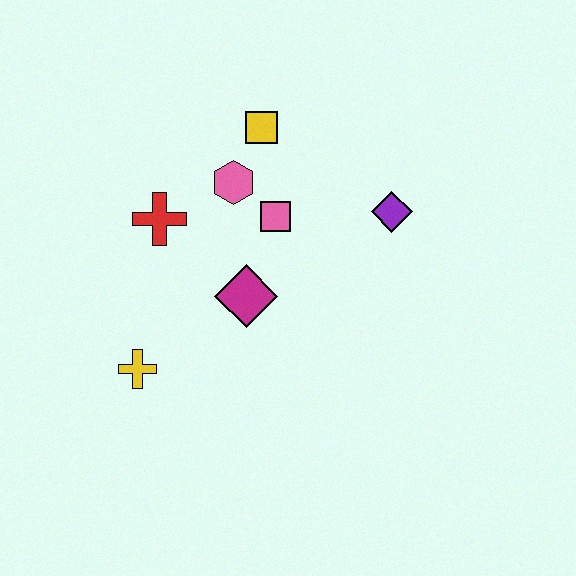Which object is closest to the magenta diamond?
The pink square is closest to the magenta diamond.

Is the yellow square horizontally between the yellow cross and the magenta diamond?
No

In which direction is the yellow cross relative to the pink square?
The yellow cross is below the pink square.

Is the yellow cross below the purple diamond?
Yes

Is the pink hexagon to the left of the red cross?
No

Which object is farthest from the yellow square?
The yellow cross is farthest from the yellow square.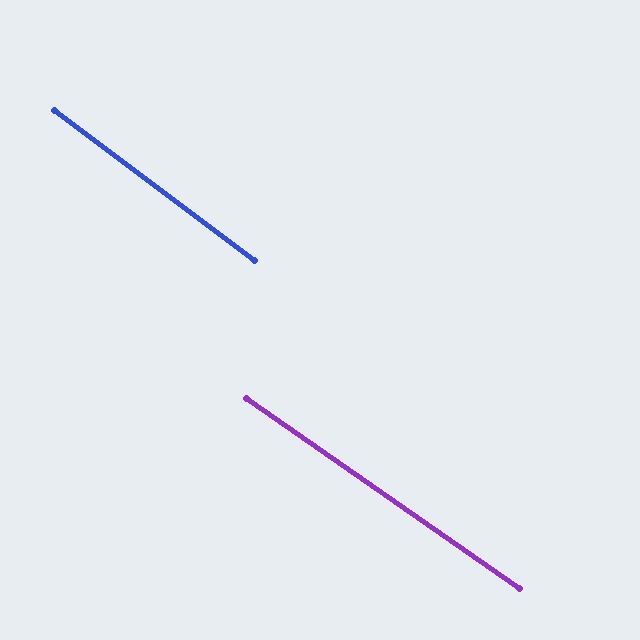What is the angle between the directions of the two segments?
Approximately 2 degrees.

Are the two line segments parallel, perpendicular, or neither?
Parallel — their directions differ by only 1.9°.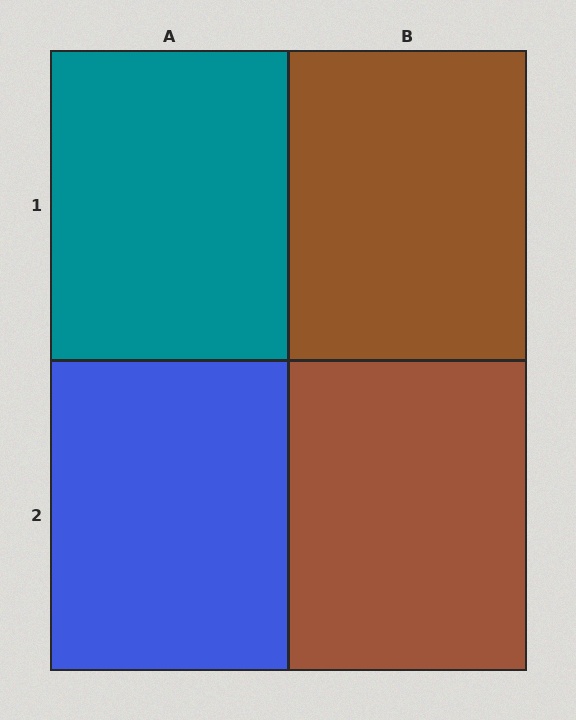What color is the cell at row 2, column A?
Blue.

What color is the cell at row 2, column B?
Brown.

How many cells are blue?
1 cell is blue.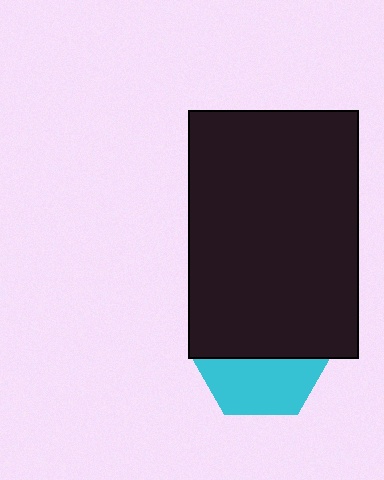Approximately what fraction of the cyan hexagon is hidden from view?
Roughly 58% of the cyan hexagon is hidden behind the black rectangle.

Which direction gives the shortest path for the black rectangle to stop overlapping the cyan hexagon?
Moving up gives the shortest separation.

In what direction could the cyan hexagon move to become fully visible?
The cyan hexagon could move down. That would shift it out from behind the black rectangle entirely.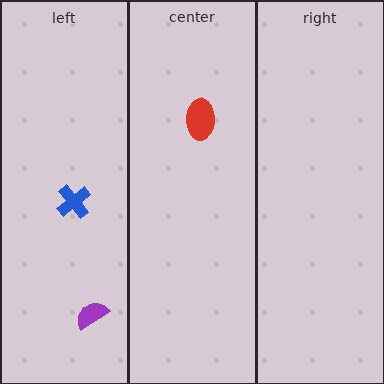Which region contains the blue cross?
The left region.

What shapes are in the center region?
The red ellipse.